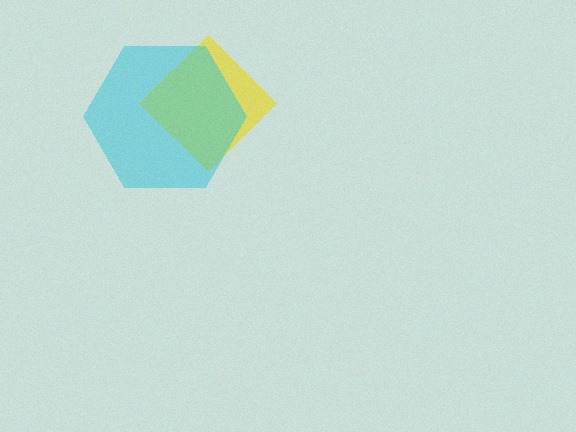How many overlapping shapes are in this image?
There are 2 overlapping shapes in the image.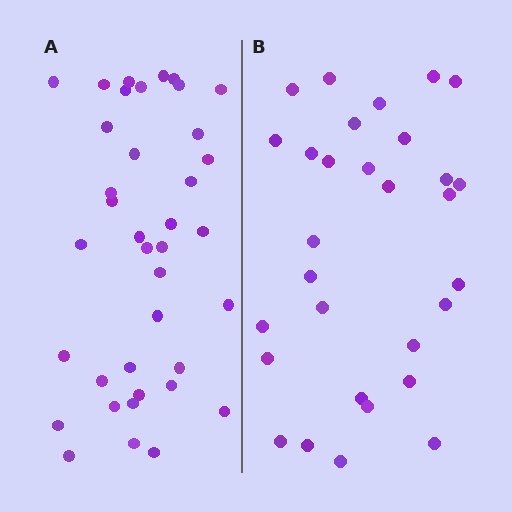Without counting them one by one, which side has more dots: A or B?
Region A (the left region) has more dots.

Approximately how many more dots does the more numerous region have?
Region A has roughly 8 or so more dots than region B.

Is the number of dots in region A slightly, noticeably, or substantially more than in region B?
Region A has noticeably more, but not dramatically so. The ratio is roughly 1.3 to 1.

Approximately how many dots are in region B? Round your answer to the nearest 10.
About 30 dots.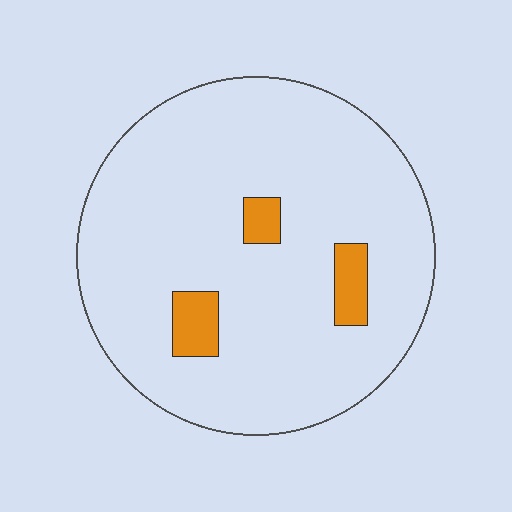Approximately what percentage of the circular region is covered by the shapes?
Approximately 10%.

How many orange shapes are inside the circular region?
3.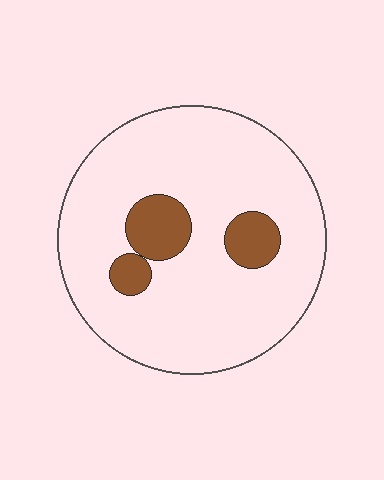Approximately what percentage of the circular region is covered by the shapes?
Approximately 15%.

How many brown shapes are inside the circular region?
3.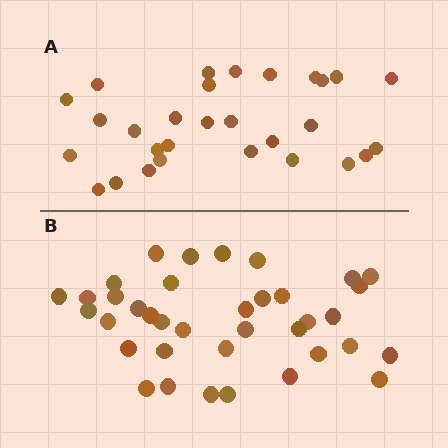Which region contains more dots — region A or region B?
Region B (the bottom region) has more dots.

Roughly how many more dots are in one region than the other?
Region B has roughly 8 or so more dots than region A.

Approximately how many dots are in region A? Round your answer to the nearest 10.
About 30 dots. (The exact count is 29, which rounds to 30.)